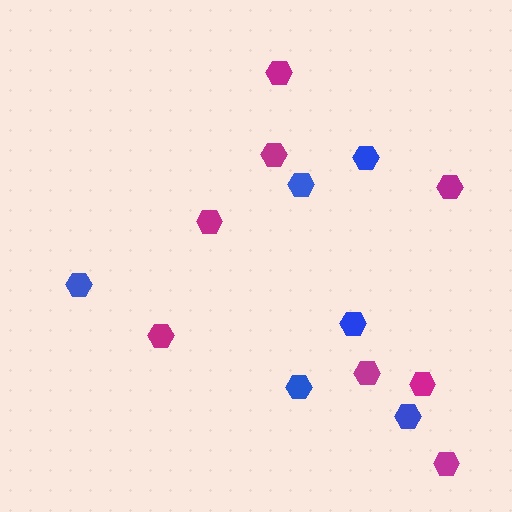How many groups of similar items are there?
There are 2 groups: one group of magenta hexagons (8) and one group of blue hexagons (6).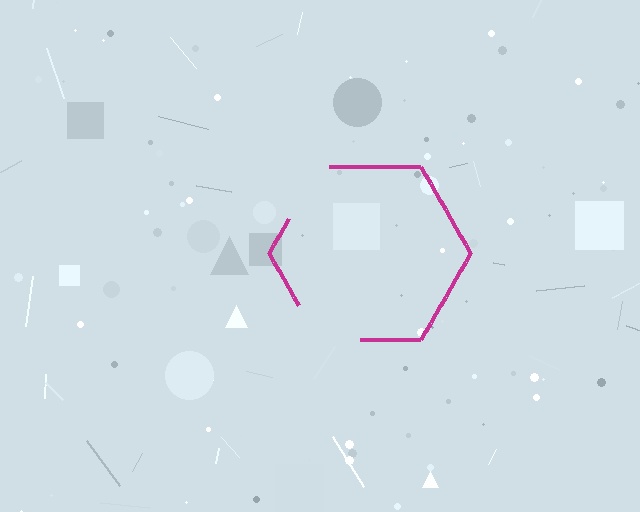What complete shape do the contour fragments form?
The contour fragments form a hexagon.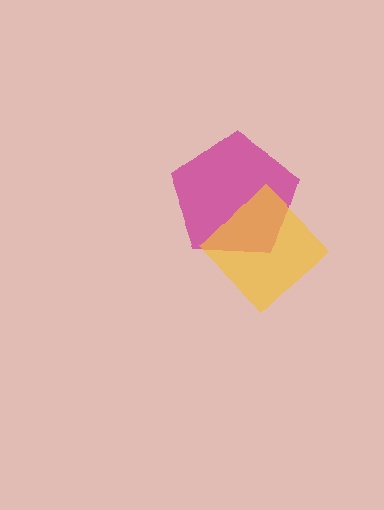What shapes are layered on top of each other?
The layered shapes are: a magenta pentagon, a yellow diamond.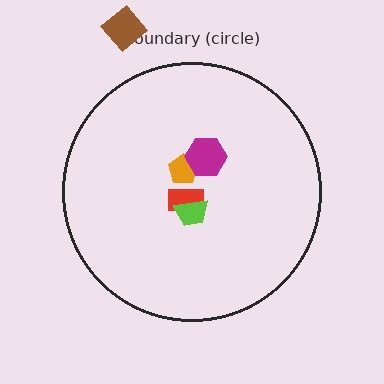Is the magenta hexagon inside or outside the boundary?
Inside.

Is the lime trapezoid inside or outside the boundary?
Inside.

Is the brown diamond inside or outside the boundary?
Outside.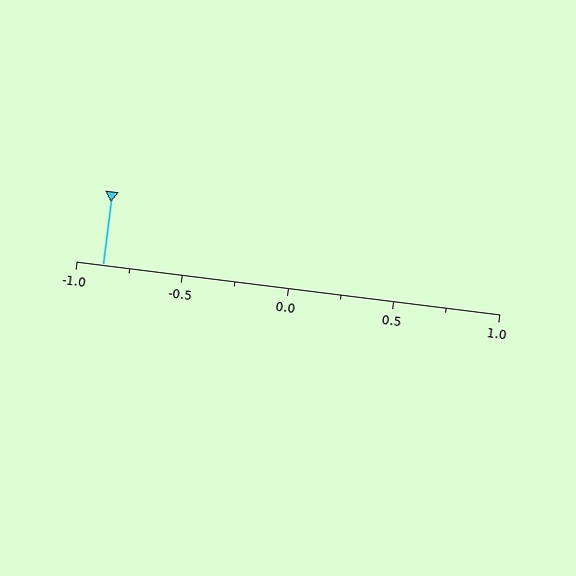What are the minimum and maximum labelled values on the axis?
The axis runs from -1.0 to 1.0.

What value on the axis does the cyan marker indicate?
The marker indicates approximately -0.88.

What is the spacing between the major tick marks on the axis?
The major ticks are spaced 0.5 apart.